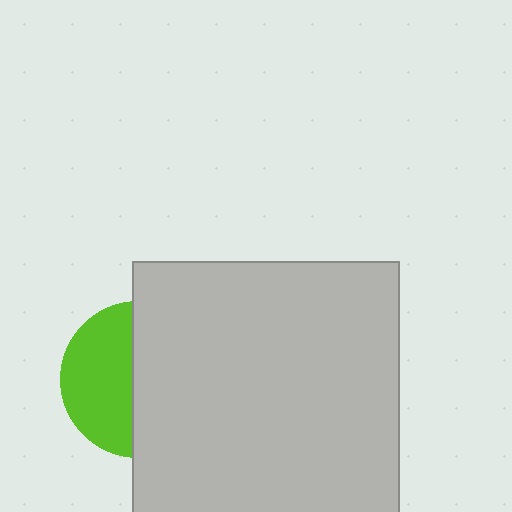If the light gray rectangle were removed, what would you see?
You would see the complete lime circle.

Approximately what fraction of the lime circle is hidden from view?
Roughly 56% of the lime circle is hidden behind the light gray rectangle.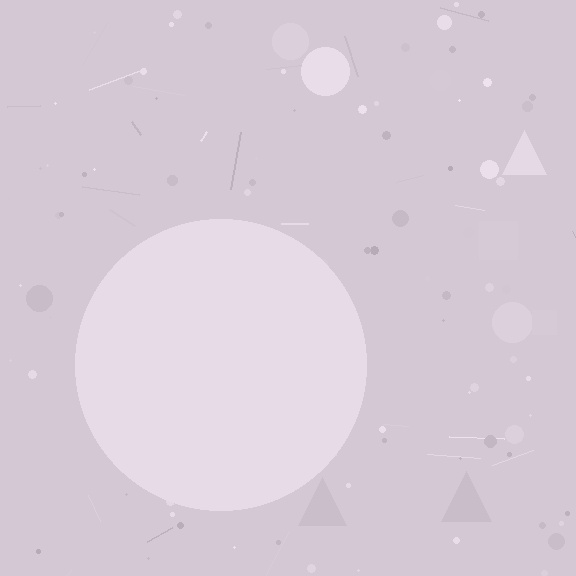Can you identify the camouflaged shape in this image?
The camouflaged shape is a circle.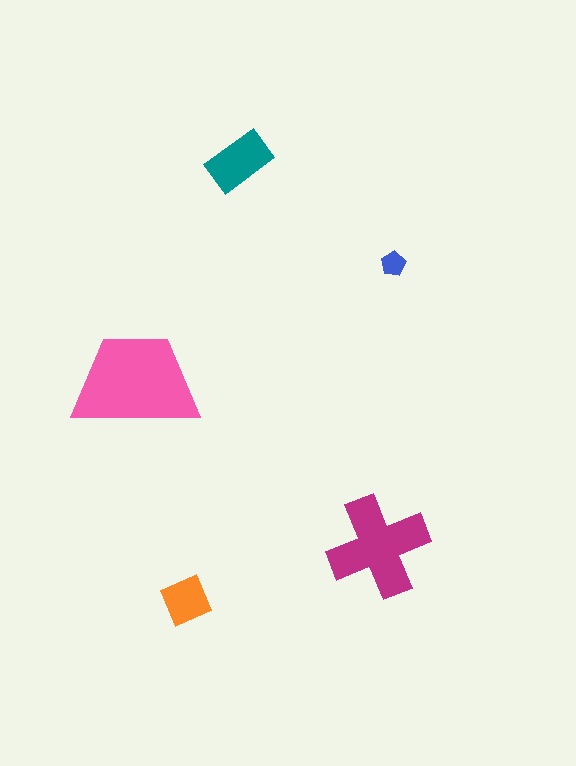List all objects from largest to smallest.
The pink trapezoid, the magenta cross, the teal rectangle, the orange diamond, the blue pentagon.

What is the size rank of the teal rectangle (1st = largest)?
3rd.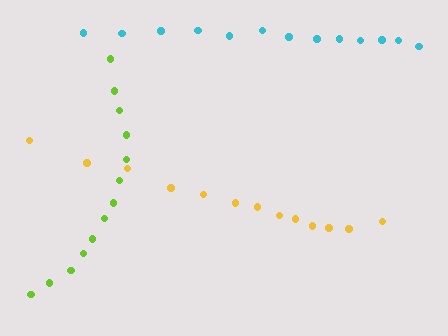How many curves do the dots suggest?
There are 3 distinct paths.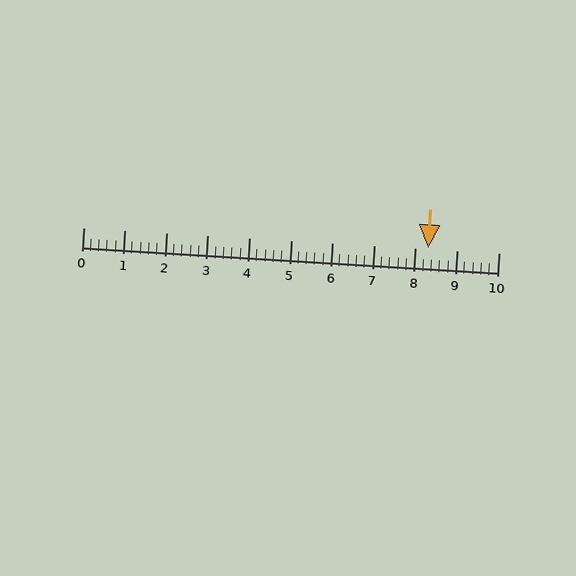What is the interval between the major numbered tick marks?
The major tick marks are spaced 1 units apart.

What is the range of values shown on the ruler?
The ruler shows values from 0 to 10.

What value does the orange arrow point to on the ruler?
The orange arrow points to approximately 8.3.